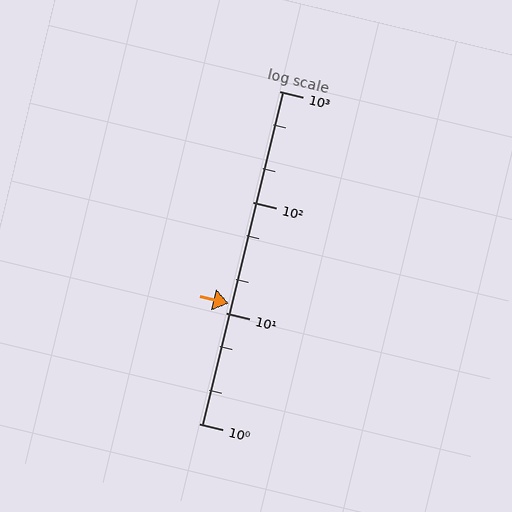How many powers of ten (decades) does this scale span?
The scale spans 3 decades, from 1 to 1000.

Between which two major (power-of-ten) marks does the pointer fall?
The pointer is between 10 and 100.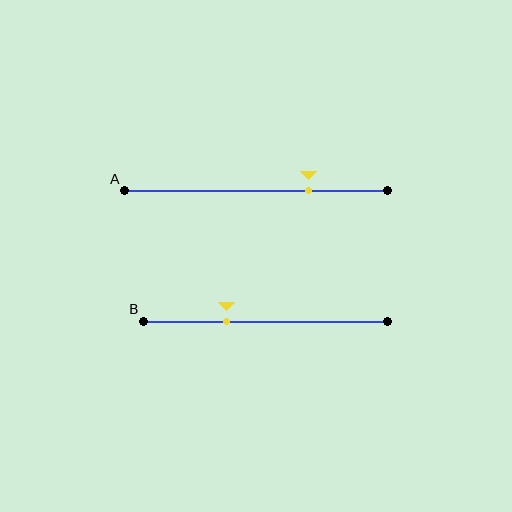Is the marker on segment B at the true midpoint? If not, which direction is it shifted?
No, the marker on segment B is shifted to the left by about 16% of the segment length.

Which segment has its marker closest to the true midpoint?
Segment B has its marker closest to the true midpoint.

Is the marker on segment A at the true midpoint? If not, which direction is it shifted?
No, the marker on segment A is shifted to the right by about 20% of the segment length.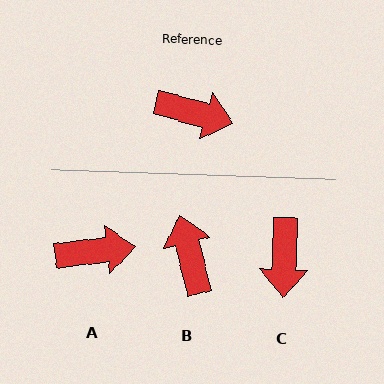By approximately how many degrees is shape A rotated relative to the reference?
Approximately 22 degrees counter-clockwise.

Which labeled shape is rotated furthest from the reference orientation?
B, about 120 degrees away.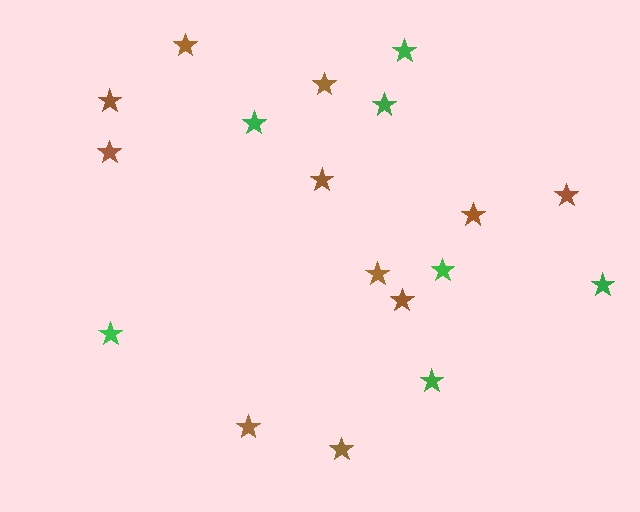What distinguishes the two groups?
There are 2 groups: one group of brown stars (11) and one group of green stars (7).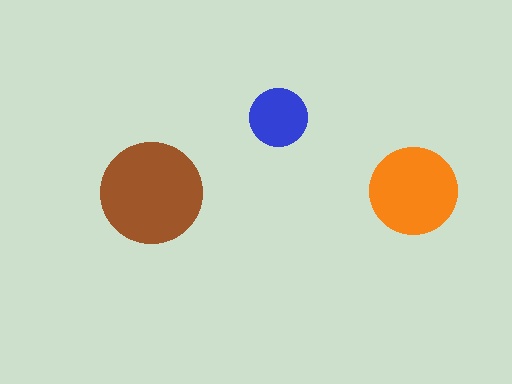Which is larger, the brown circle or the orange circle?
The brown one.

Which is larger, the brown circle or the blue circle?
The brown one.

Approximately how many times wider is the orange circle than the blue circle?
About 1.5 times wider.